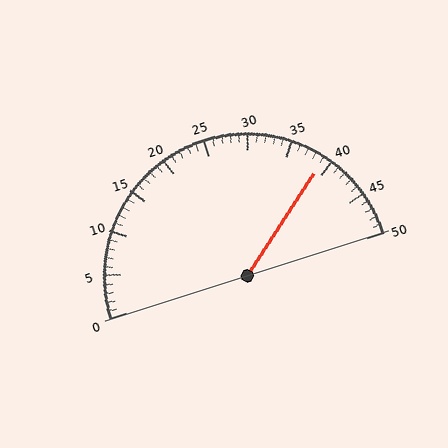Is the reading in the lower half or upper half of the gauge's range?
The reading is in the upper half of the range (0 to 50).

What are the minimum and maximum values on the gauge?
The gauge ranges from 0 to 50.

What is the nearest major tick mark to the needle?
The nearest major tick mark is 40.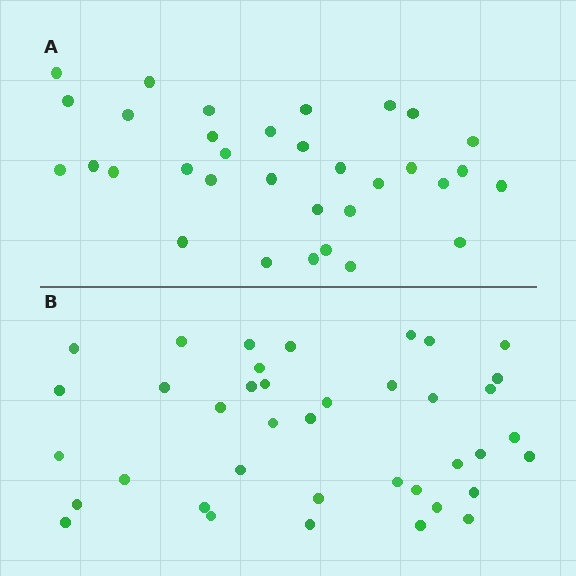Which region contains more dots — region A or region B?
Region B (the bottom region) has more dots.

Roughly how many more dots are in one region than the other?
Region B has about 6 more dots than region A.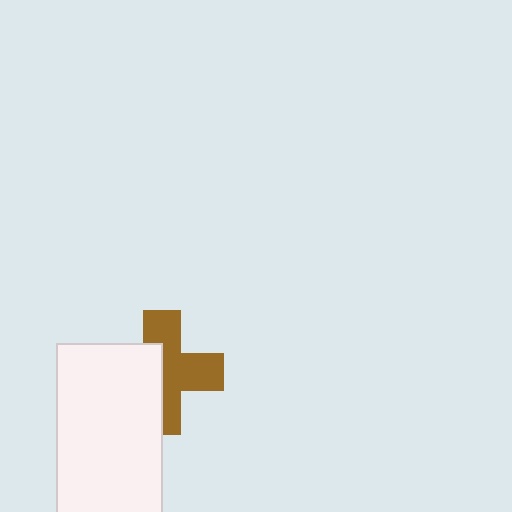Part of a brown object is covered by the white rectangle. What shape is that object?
It is a cross.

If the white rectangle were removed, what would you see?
You would see the complete brown cross.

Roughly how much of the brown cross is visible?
About half of it is visible (roughly 56%).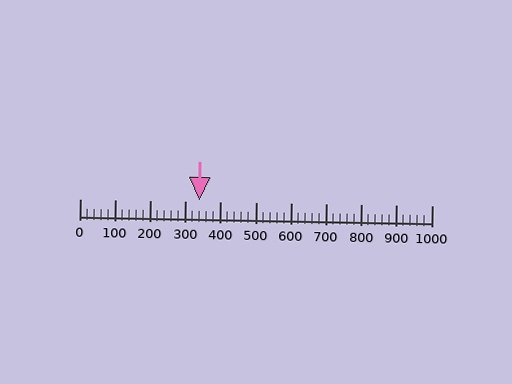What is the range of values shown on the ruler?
The ruler shows values from 0 to 1000.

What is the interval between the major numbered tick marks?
The major tick marks are spaced 100 units apart.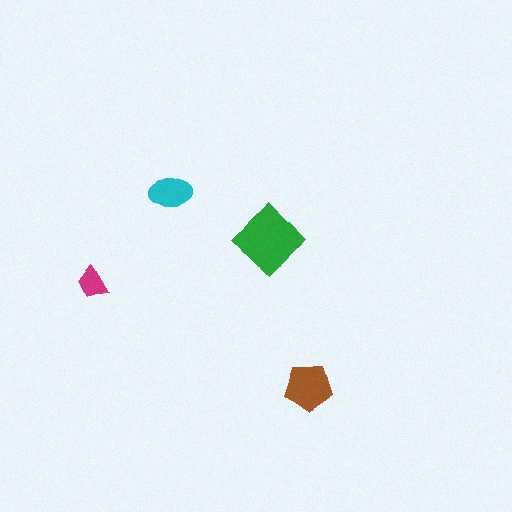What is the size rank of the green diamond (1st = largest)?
1st.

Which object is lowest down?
The brown pentagon is bottommost.